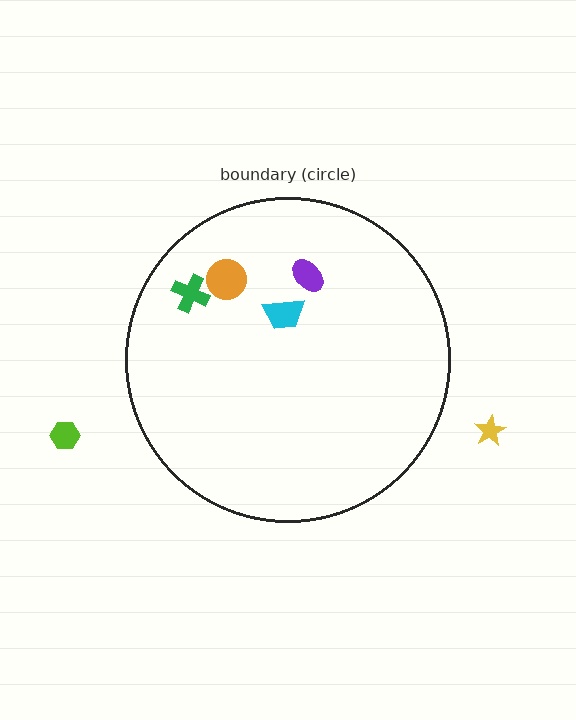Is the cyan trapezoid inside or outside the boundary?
Inside.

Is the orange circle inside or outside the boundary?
Inside.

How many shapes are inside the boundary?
4 inside, 2 outside.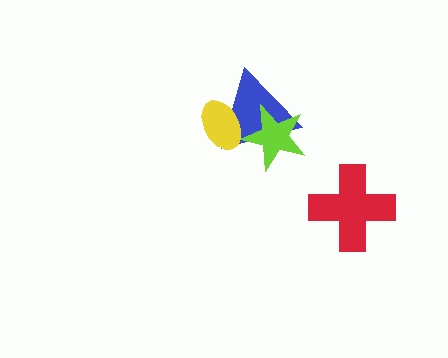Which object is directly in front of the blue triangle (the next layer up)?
The lime star is directly in front of the blue triangle.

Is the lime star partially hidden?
Yes, it is partially covered by another shape.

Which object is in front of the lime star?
The yellow ellipse is in front of the lime star.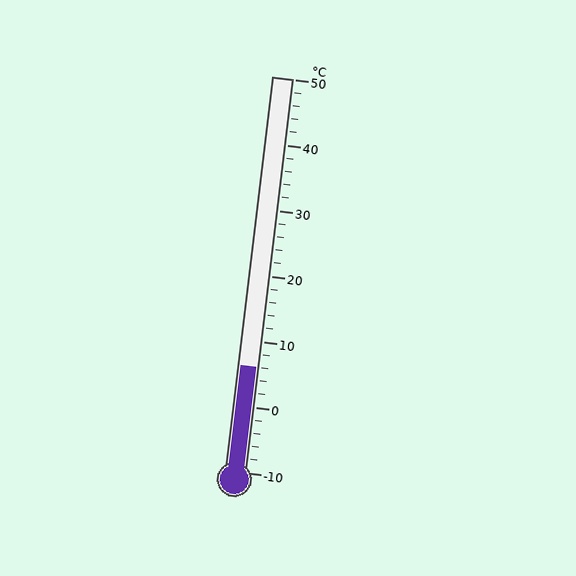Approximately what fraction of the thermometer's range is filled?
The thermometer is filled to approximately 25% of its range.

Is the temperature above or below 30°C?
The temperature is below 30°C.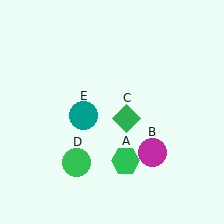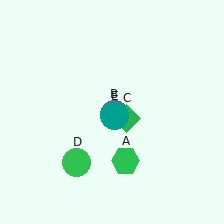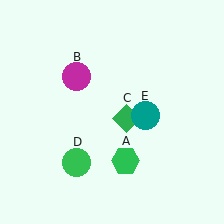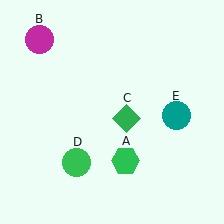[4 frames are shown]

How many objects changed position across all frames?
2 objects changed position: magenta circle (object B), teal circle (object E).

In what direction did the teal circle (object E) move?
The teal circle (object E) moved right.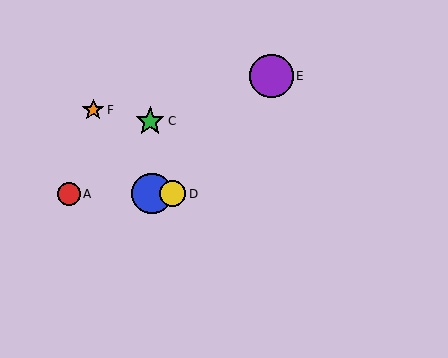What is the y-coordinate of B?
Object B is at y≈194.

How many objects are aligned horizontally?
3 objects (A, B, D) are aligned horizontally.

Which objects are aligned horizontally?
Objects A, B, D are aligned horizontally.